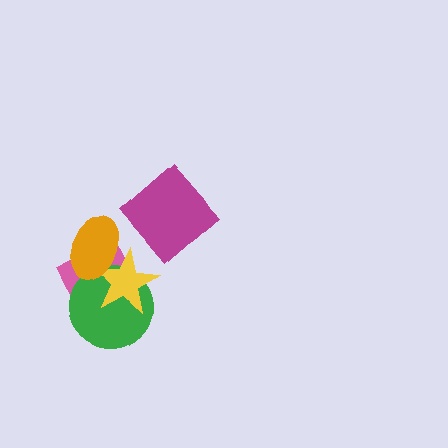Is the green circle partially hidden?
Yes, it is partially covered by another shape.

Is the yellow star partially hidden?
Yes, it is partially covered by another shape.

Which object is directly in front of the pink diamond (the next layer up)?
The green circle is directly in front of the pink diamond.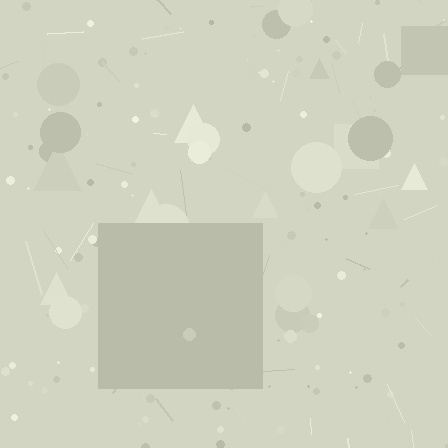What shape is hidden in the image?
A square is hidden in the image.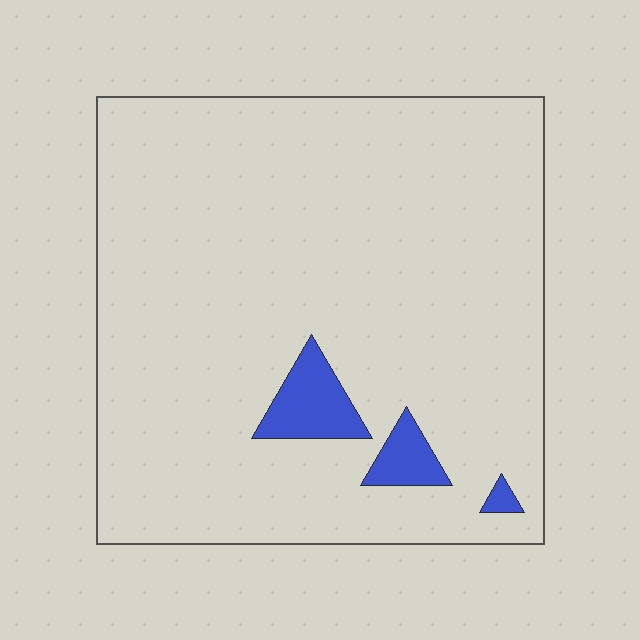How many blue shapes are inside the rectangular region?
3.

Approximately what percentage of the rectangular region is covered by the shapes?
Approximately 5%.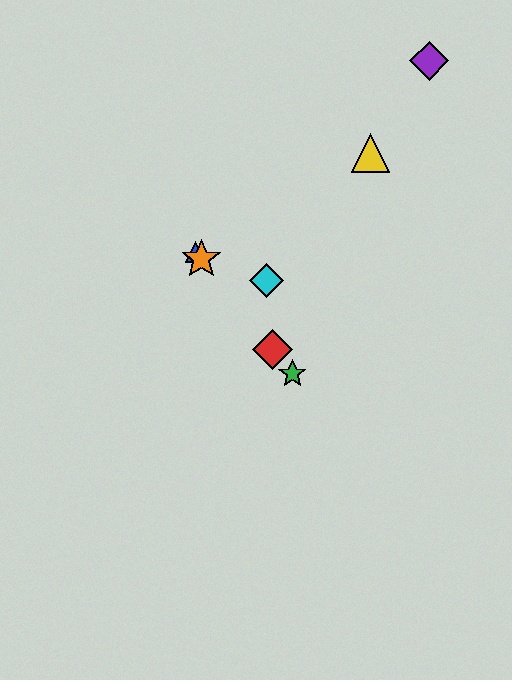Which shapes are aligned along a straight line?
The red diamond, the blue triangle, the green star, the orange star are aligned along a straight line.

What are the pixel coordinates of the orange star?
The orange star is at (201, 259).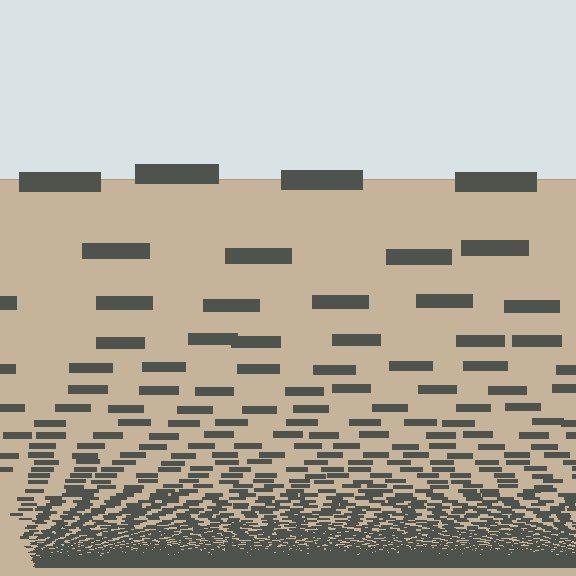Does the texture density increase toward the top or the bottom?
Density increases toward the bottom.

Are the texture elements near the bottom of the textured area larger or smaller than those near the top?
Smaller. The gradient is inverted — elements near the bottom are smaller and denser.